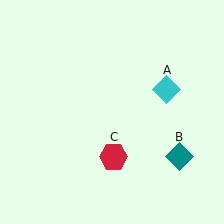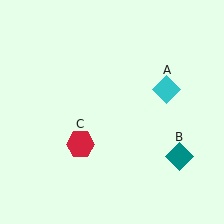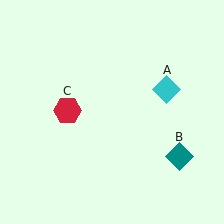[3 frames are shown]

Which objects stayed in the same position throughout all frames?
Cyan diamond (object A) and teal diamond (object B) remained stationary.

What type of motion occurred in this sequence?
The red hexagon (object C) rotated clockwise around the center of the scene.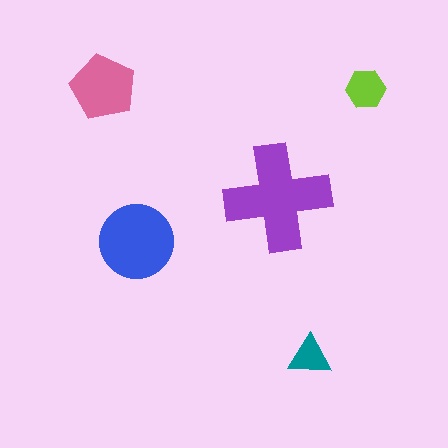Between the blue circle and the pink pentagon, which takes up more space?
The blue circle.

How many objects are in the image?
There are 5 objects in the image.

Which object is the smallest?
The teal triangle.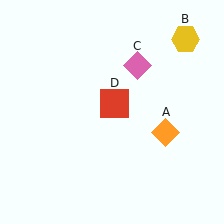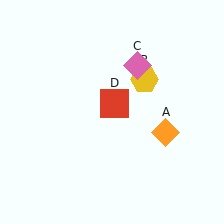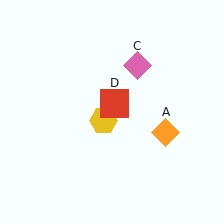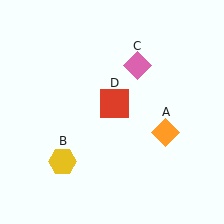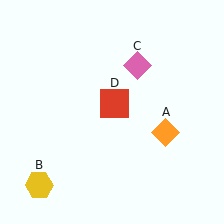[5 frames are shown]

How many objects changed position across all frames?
1 object changed position: yellow hexagon (object B).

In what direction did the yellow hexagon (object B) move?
The yellow hexagon (object B) moved down and to the left.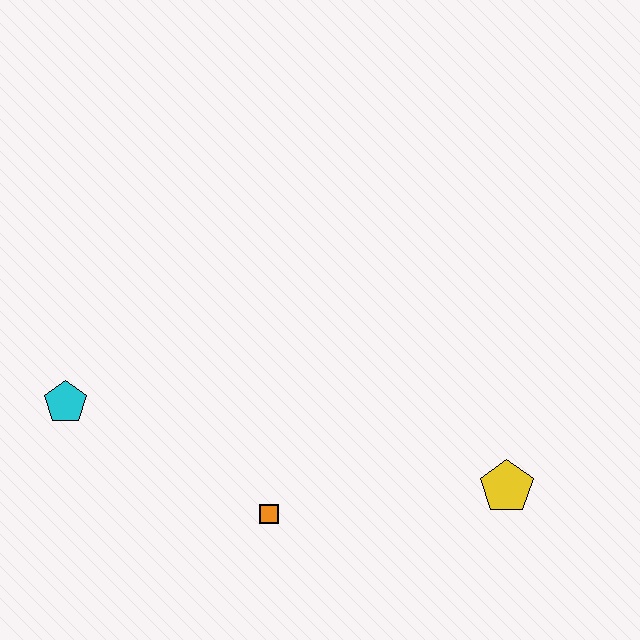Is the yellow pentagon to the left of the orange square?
No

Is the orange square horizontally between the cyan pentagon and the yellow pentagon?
Yes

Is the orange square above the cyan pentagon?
No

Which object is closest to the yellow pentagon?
The orange square is closest to the yellow pentagon.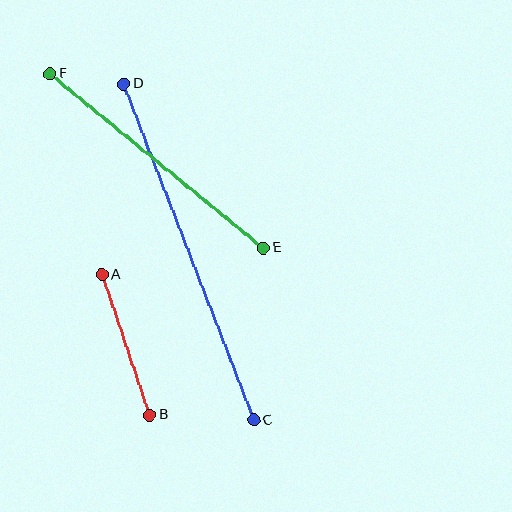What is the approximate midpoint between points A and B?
The midpoint is at approximately (126, 345) pixels.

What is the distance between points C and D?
The distance is approximately 361 pixels.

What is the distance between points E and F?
The distance is approximately 275 pixels.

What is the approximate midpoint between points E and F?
The midpoint is at approximately (157, 161) pixels.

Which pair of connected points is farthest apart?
Points C and D are farthest apart.